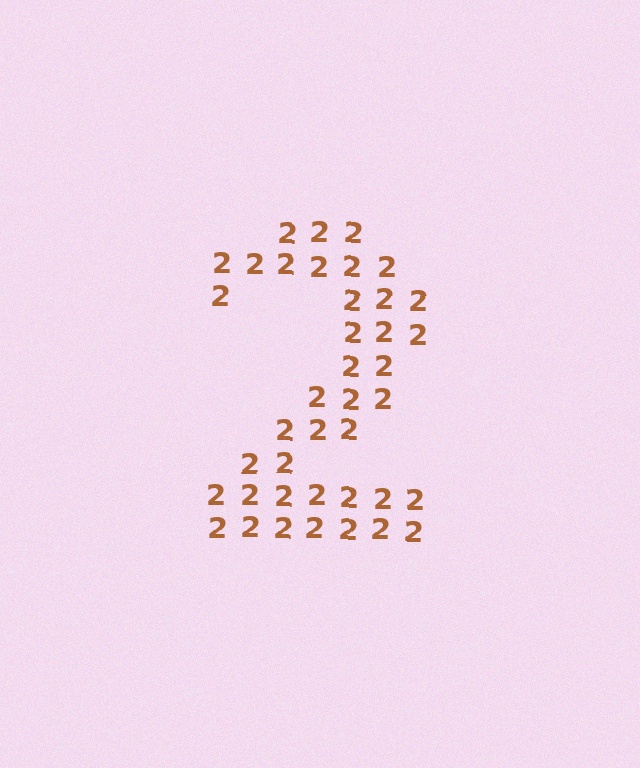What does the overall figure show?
The overall figure shows the digit 2.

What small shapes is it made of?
It is made of small digit 2's.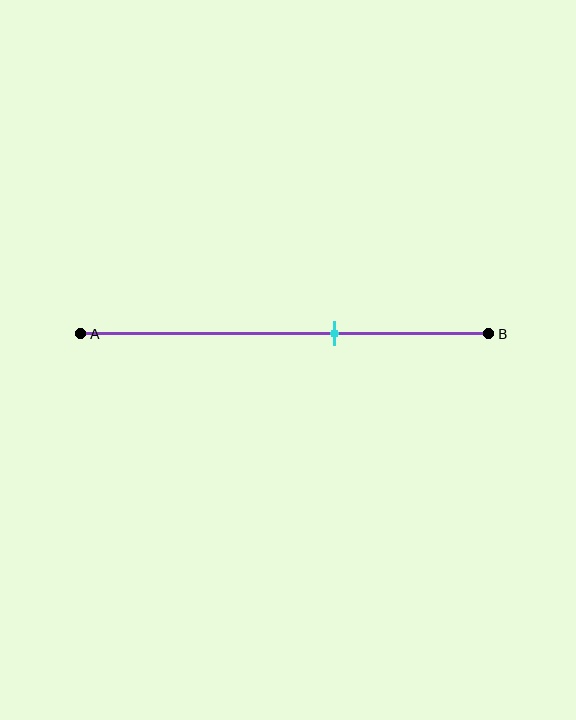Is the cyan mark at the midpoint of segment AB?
No, the mark is at about 60% from A, not at the 50% midpoint.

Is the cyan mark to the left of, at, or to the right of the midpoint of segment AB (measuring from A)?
The cyan mark is to the right of the midpoint of segment AB.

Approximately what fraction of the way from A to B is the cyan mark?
The cyan mark is approximately 60% of the way from A to B.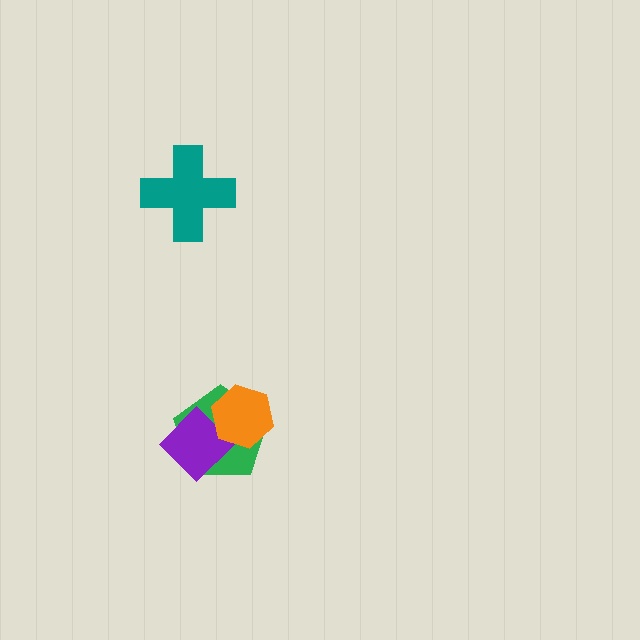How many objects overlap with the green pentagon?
2 objects overlap with the green pentagon.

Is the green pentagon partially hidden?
Yes, it is partially covered by another shape.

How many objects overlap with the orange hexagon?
2 objects overlap with the orange hexagon.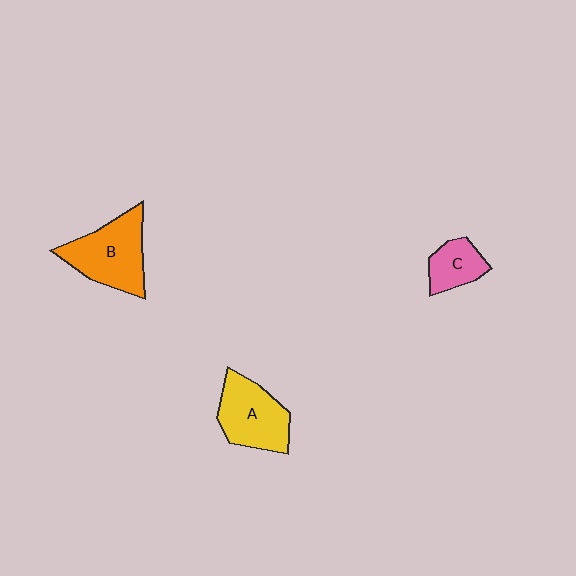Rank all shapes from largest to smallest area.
From largest to smallest: B (orange), A (yellow), C (pink).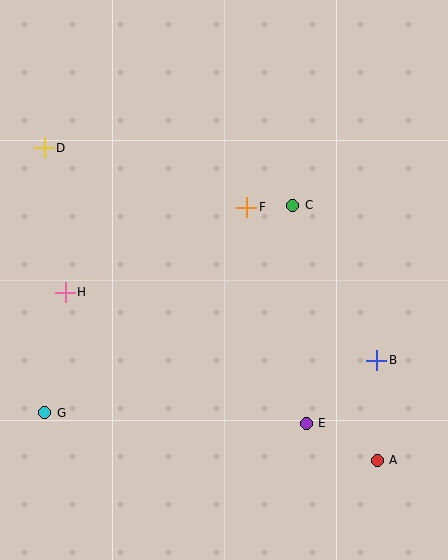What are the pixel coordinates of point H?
Point H is at (65, 292).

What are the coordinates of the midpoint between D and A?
The midpoint between D and A is at (211, 304).